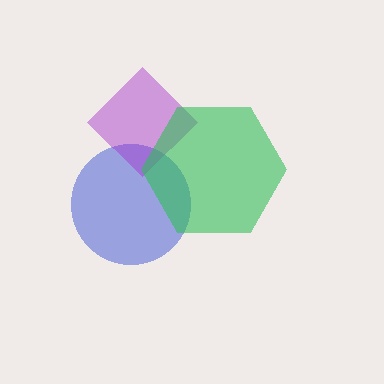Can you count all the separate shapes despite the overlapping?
Yes, there are 3 separate shapes.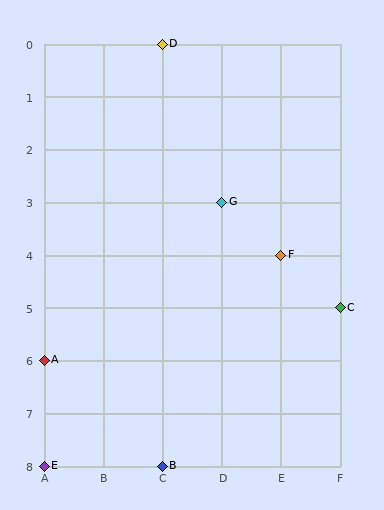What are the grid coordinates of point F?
Point F is at grid coordinates (E, 4).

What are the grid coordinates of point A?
Point A is at grid coordinates (A, 6).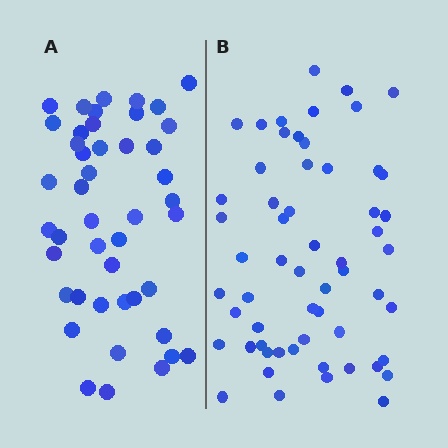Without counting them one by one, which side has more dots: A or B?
Region B (the right region) has more dots.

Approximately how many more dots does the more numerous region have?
Region B has approximately 15 more dots than region A.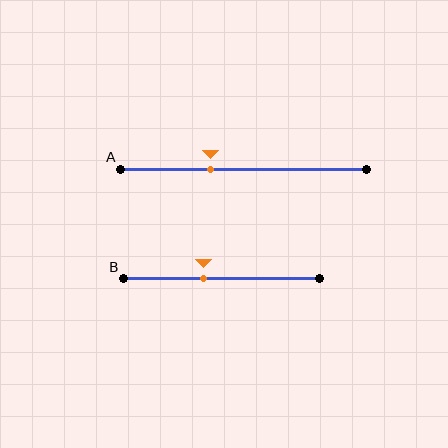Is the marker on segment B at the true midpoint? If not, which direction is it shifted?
No, the marker on segment B is shifted to the left by about 9% of the segment length.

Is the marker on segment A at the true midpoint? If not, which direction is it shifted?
No, the marker on segment A is shifted to the left by about 14% of the segment length.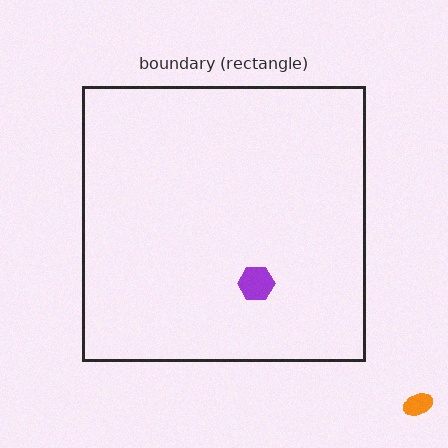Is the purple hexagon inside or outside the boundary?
Inside.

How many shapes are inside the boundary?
1 inside, 1 outside.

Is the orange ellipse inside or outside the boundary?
Outside.